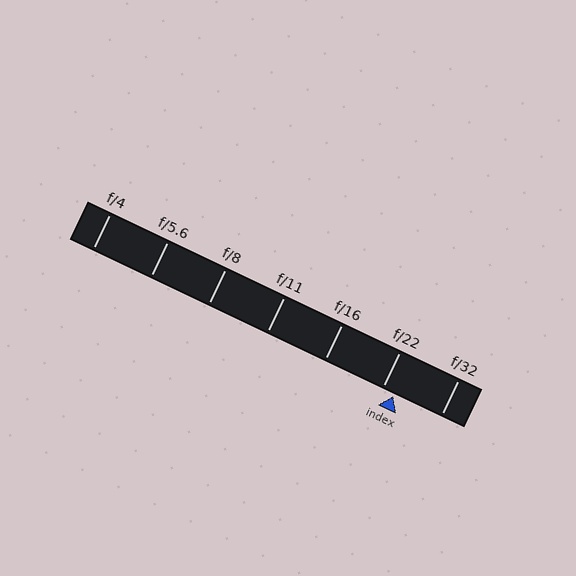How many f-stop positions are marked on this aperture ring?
There are 7 f-stop positions marked.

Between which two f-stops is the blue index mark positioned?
The index mark is between f/22 and f/32.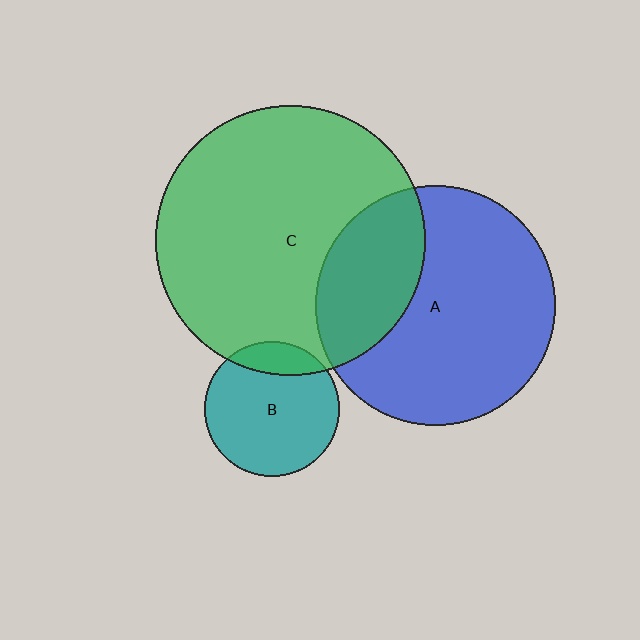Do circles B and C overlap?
Yes.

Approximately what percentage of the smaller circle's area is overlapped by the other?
Approximately 15%.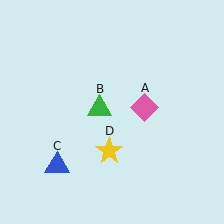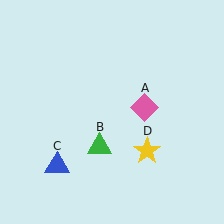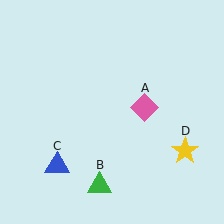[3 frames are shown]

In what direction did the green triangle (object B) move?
The green triangle (object B) moved down.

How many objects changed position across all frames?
2 objects changed position: green triangle (object B), yellow star (object D).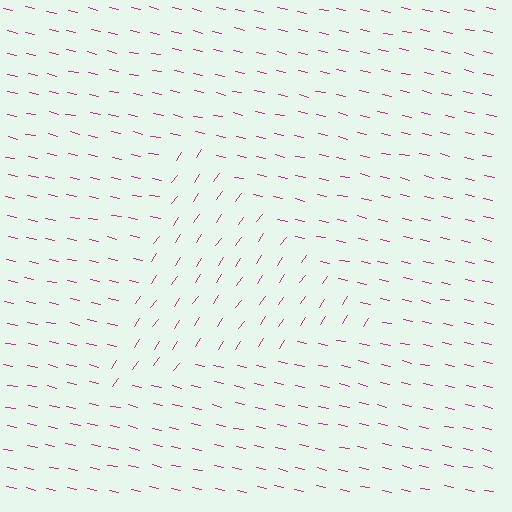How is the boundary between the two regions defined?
The boundary is defined purely by a change in line orientation (approximately 67 degrees difference). All lines are the same color and thickness.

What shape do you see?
I see a triangle.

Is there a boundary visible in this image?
Yes, there is a texture boundary formed by a change in line orientation.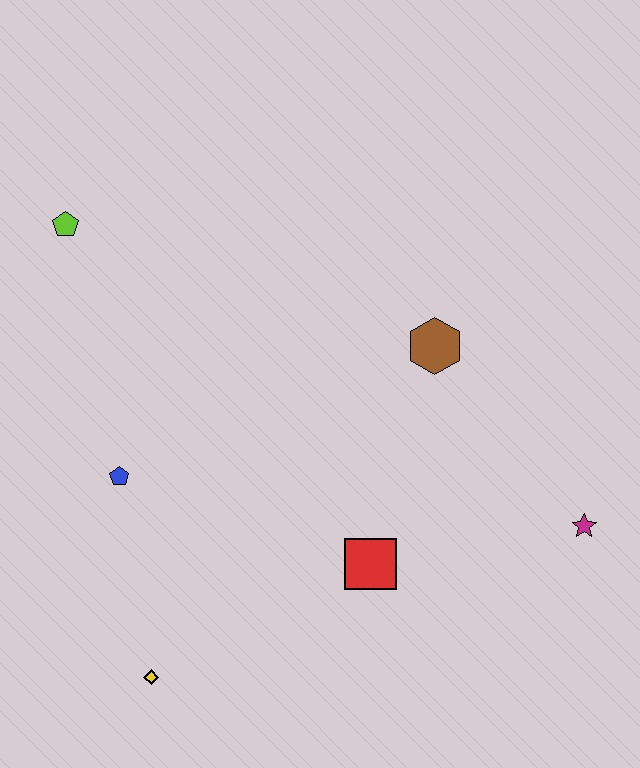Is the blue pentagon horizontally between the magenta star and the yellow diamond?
No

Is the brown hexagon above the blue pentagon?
Yes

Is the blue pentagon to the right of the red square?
No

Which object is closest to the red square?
The magenta star is closest to the red square.